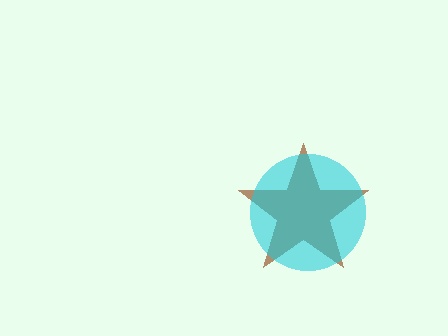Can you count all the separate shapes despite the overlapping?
Yes, there are 2 separate shapes.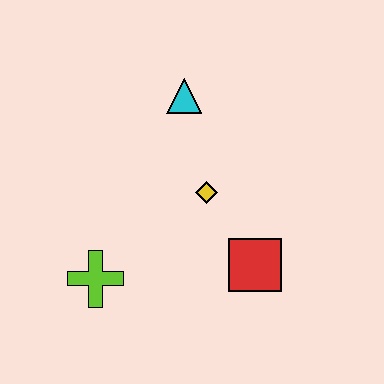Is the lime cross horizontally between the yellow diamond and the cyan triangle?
No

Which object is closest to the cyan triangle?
The yellow diamond is closest to the cyan triangle.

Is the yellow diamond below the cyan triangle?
Yes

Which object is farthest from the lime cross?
The cyan triangle is farthest from the lime cross.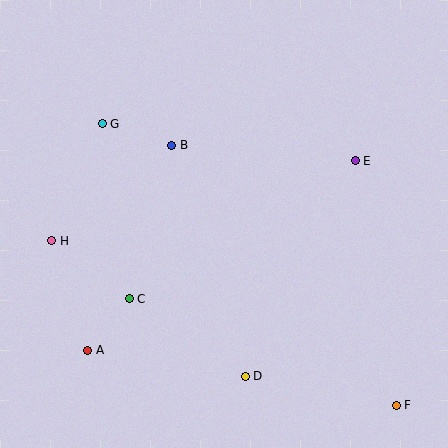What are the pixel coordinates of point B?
Point B is at (172, 145).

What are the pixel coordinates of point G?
Point G is at (102, 124).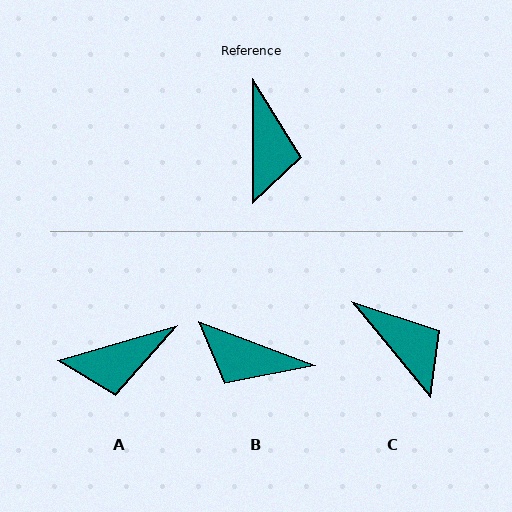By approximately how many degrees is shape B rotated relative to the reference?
Approximately 111 degrees clockwise.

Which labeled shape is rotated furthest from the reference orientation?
B, about 111 degrees away.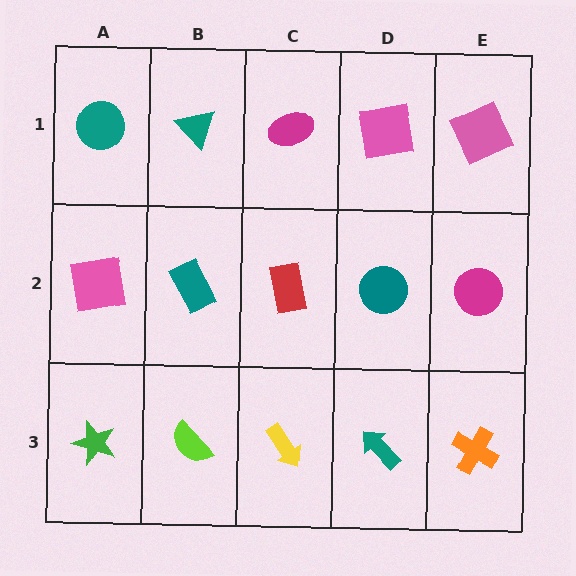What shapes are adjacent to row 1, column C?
A red rectangle (row 2, column C), a teal triangle (row 1, column B), a pink square (row 1, column D).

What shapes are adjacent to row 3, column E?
A magenta circle (row 2, column E), a teal arrow (row 3, column D).